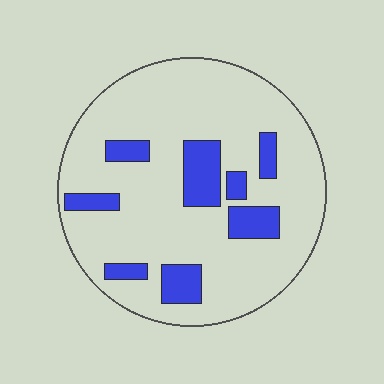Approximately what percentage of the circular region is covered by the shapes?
Approximately 20%.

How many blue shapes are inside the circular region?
8.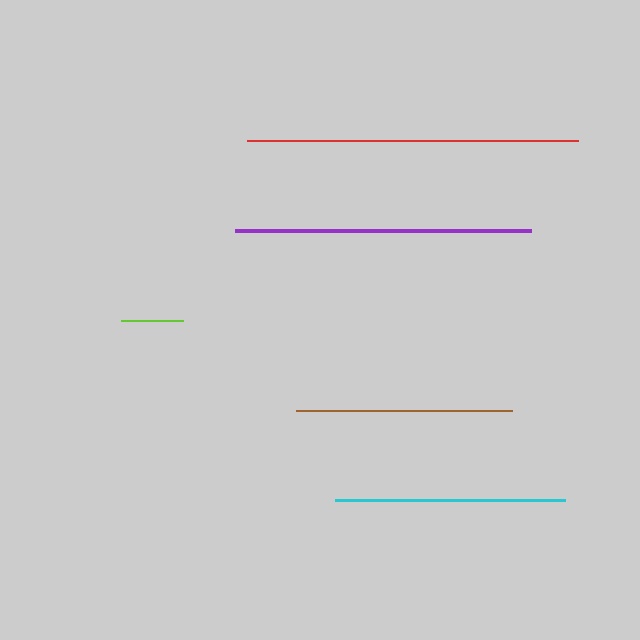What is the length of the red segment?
The red segment is approximately 330 pixels long.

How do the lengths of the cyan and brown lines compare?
The cyan and brown lines are approximately the same length.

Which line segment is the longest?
The red line is the longest at approximately 330 pixels.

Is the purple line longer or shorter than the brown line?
The purple line is longer than the brown line.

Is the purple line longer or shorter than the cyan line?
The purple line is longer than the cyan line.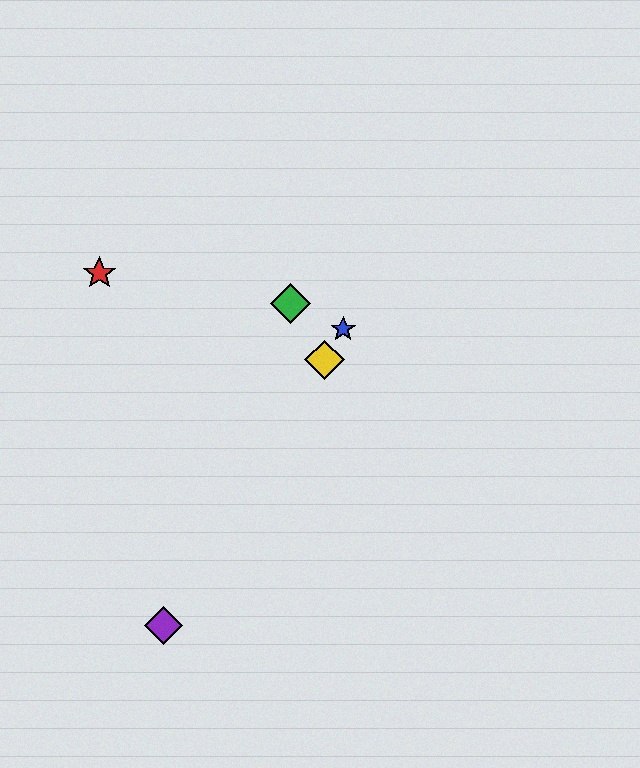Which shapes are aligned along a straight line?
The blue star, the yellow diamond, the purple diamond are aligned along a straight line.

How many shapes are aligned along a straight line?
3 shapes (the blue star, the yellow diamond, the purple diamond) are aligned along a straight line.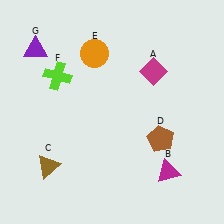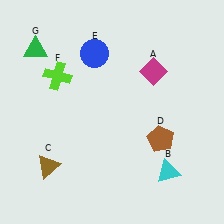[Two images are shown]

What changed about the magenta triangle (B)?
In Image 1, B is magenta. In Image 2, it changed to cyan.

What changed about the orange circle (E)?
In Image 1, E is orange. In Image 2, it changed to blue.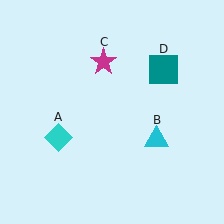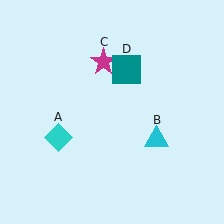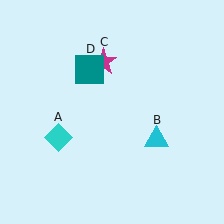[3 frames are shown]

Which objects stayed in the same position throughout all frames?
Cyan diamond (object A) and cyan triangle (object B) and magenta star (object C) remained stationary.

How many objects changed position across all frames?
1 object changed position: teal square (object D).